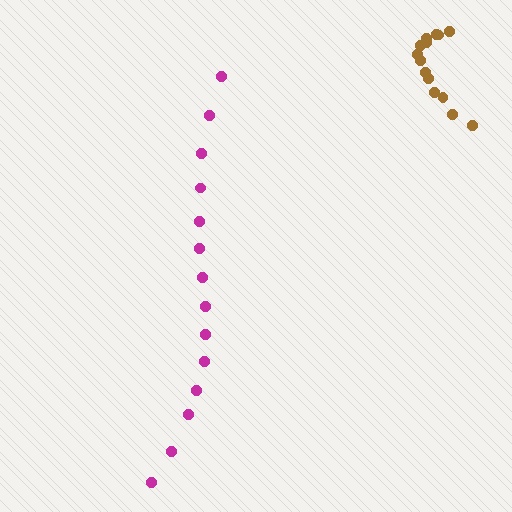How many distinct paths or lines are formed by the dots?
There are 2 distinct paths.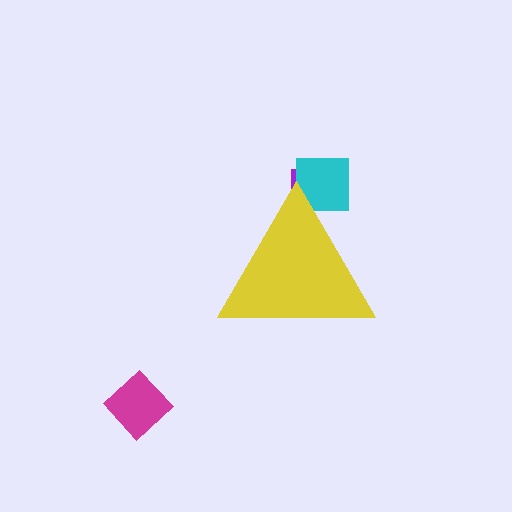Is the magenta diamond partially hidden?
No, the magenta diamond is fully visible.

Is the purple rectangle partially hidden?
Yes, the purple rectangle is partially hidden behind the yellow triangle.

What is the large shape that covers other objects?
A yellow triangle.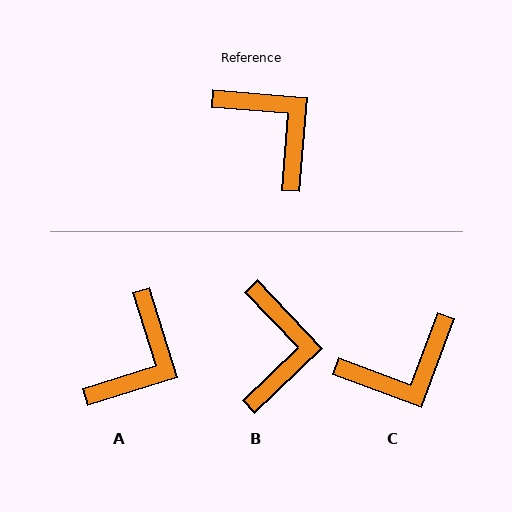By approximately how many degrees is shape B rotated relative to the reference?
Approximately 41 degrees clockwise.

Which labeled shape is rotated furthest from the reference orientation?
C, about 106 degrees away.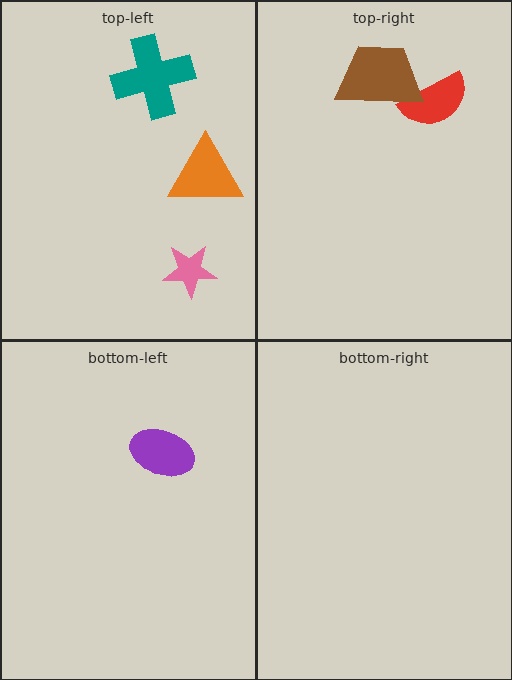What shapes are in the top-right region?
The red semicircle, the brown trapezoid.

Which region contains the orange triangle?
The top-left region.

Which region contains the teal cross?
The top-left region.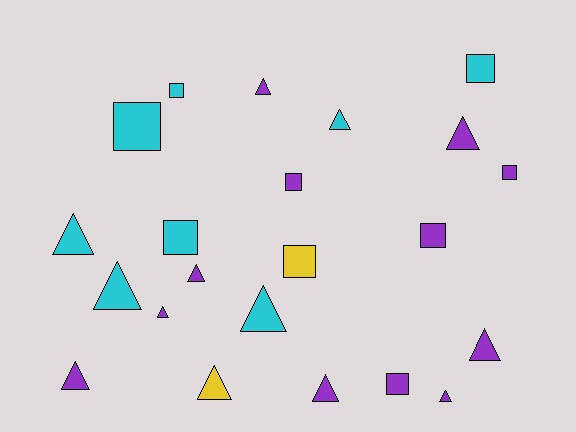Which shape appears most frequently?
Triangle, with 13 objects.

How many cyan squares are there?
There are 4 cyan squares.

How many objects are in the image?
There are 22 objects.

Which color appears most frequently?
Purple, with 12 objects.